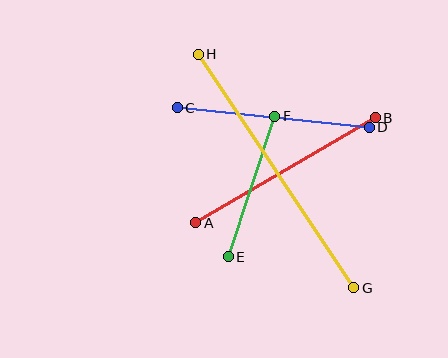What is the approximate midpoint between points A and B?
The midpoint is at approximately (286, 170) pixels.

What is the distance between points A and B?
The distance is approximately 208 pixels.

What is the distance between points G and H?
The distance is approximately 281 pixels.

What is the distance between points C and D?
The distance is approximately 193 pixels.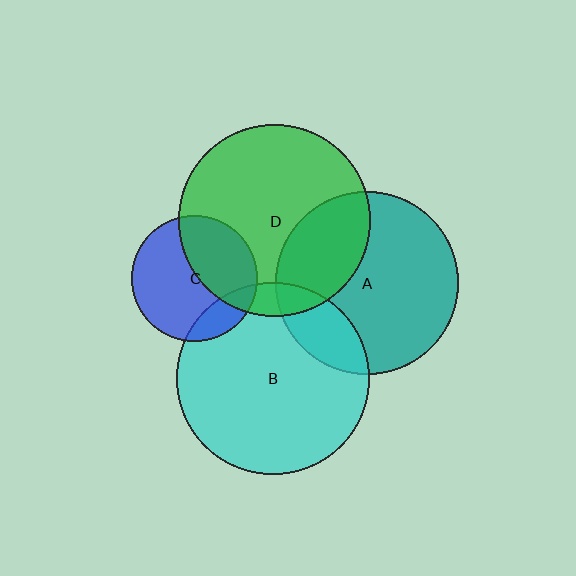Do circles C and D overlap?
Yes.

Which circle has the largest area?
Circle B (cyan).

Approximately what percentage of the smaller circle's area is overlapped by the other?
Approximately 40%.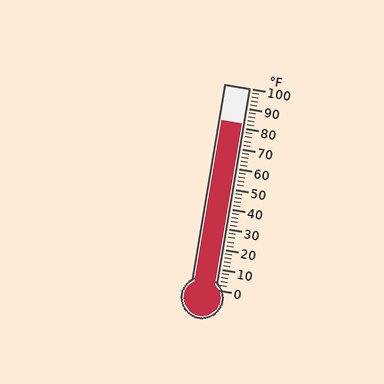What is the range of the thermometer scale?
The thermometer scale ranges from 0°F to 100°F.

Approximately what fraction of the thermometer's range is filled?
The thermometer is filled to approximately 80% of its range.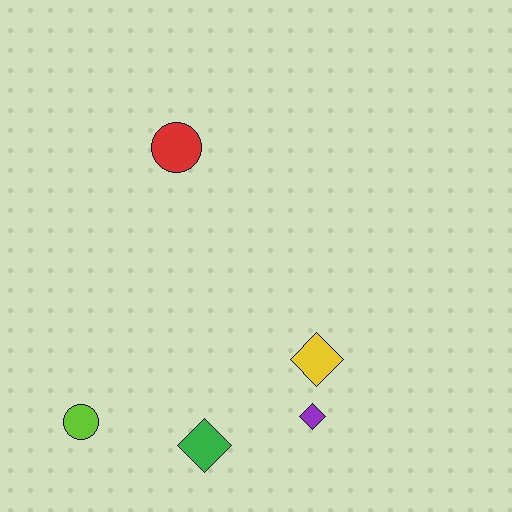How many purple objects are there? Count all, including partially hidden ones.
There is 1 purple object.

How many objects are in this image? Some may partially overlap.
There are 5 objects.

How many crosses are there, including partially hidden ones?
There are no crosses.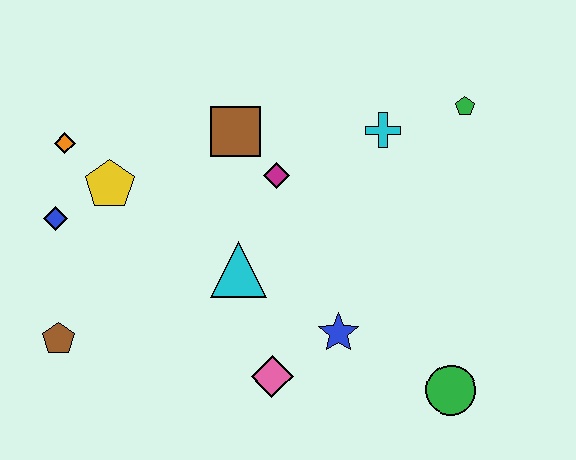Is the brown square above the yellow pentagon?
Yes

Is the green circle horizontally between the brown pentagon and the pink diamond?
No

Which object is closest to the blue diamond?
The yellow pentagon is closest to the blue diamond.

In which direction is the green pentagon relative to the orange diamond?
The green pentagon is to the right of the orange diamond.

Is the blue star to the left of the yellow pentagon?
No